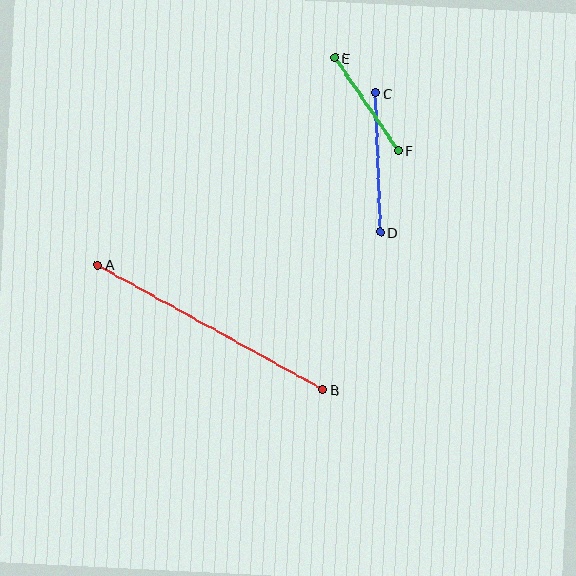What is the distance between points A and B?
The distance is approximately 258 pixels.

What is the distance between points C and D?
The distance is approximately 140 pixels.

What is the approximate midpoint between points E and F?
The midpoint is at approximately (366, 104) pixels.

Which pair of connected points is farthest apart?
Points A and B are farthest apart.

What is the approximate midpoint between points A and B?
The midpoint is at approximately (210, 327) pixels.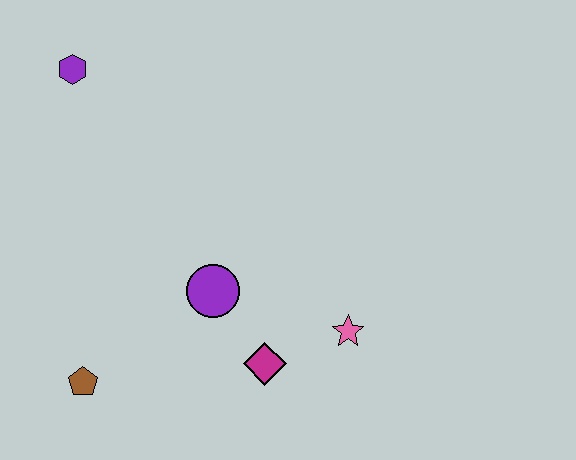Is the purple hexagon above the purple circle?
Yes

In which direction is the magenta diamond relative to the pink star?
The magenta diamond is to the left of the pink star.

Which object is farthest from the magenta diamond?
The purple hexagon is farthest from the magenta diamond.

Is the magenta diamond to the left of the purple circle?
No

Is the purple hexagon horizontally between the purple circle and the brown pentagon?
No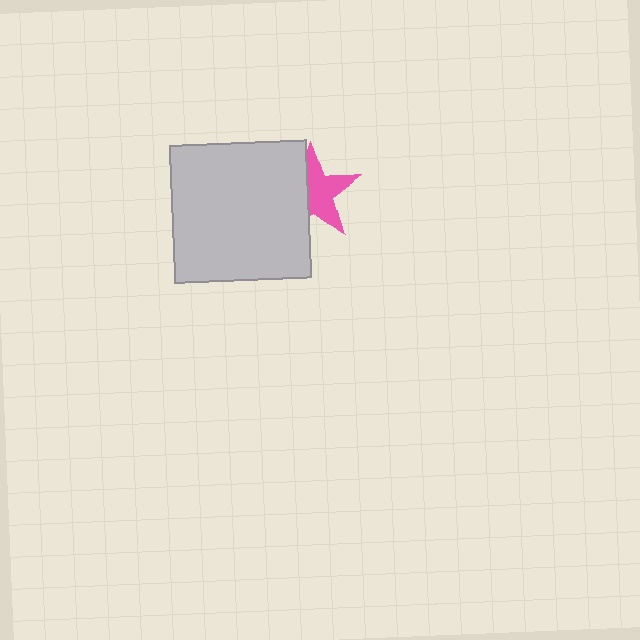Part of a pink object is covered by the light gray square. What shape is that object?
It is a star.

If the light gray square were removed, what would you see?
You would see the complete pink star.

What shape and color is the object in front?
The object in front is a light gray square.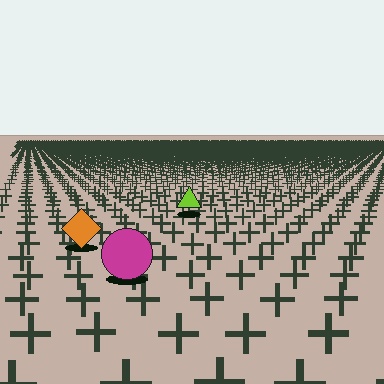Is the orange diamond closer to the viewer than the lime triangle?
Yes. The orange diamond is closer — you can tell from the texture gradient: the ground texture is coarser near it.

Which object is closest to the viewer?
The magenta circle is closest. The texture marks near it are larger and more spread out.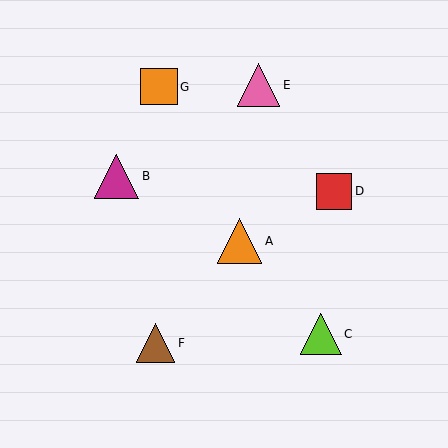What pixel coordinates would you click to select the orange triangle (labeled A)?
Click at (240, 241) to select the orange triangle A.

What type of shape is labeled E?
Shape E is a pink triangle.